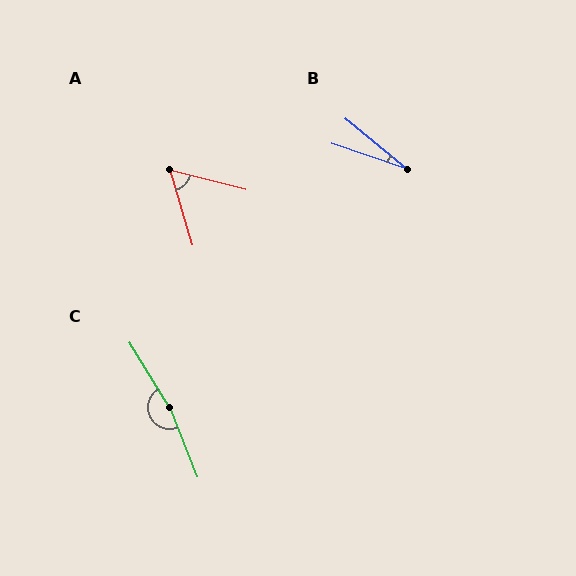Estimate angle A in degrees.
Approximately 59 degrees.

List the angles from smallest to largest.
B (21°), A (59°), C (170°).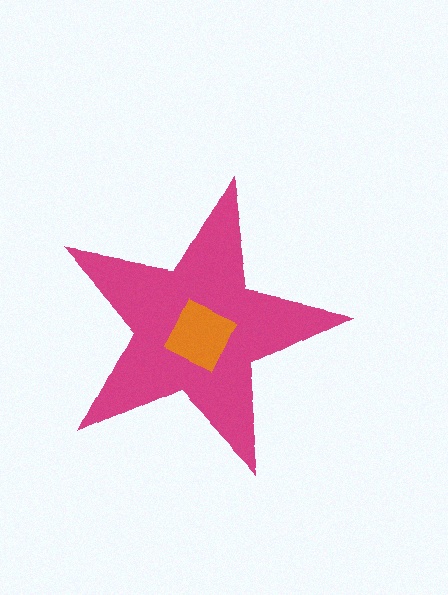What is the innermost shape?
The orange square.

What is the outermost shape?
The magenta star.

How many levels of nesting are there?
2.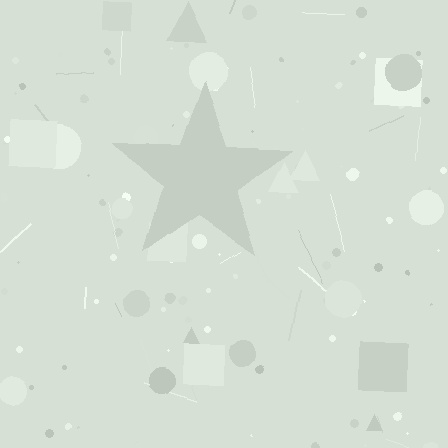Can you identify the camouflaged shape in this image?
The camouflaged shape is a star.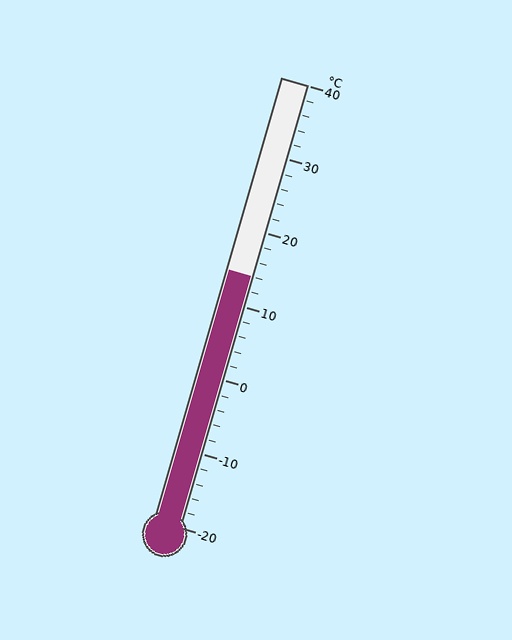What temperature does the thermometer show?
The thermometer shows approximately 14°C.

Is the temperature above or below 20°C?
The temperature is below 20°C.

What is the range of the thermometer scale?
The thermometer scale ranges from -20°C to 40°C.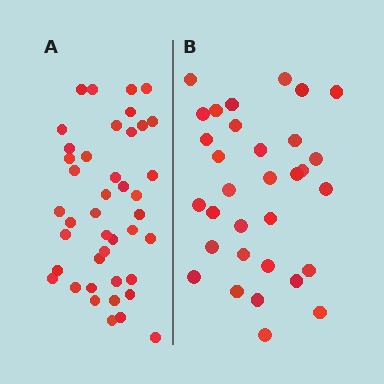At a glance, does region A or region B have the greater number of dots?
Region A (the left region) has more dots.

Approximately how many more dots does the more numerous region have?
Region A has roughly 10 or so more dots than region B.